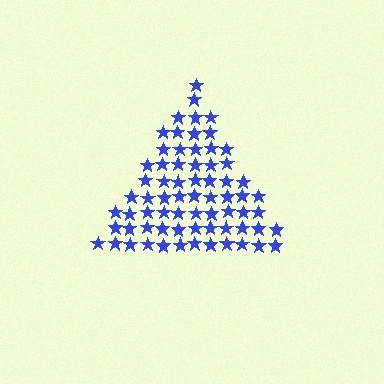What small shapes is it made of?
It is made of small stars.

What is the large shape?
The large shape is a triangle.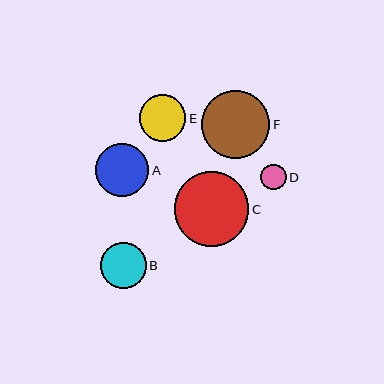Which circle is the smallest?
Circle D is the smallest with a size of approximately 26 pixels.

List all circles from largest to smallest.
From largest to smallest: C, F, A, E, B, D.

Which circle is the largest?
Circle C is the largest with a size of approximately 75 pixels.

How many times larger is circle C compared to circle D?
Circle C is approximately 2.9 times the size of circle D.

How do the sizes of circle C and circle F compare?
Circle C and circle F are approximately the same size.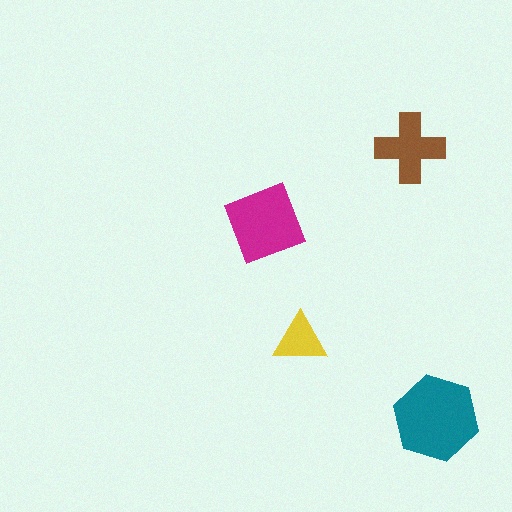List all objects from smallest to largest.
The yellow triangle, the brown cross, the magenta diamond, the teal hexagon.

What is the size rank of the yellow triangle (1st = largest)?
4th.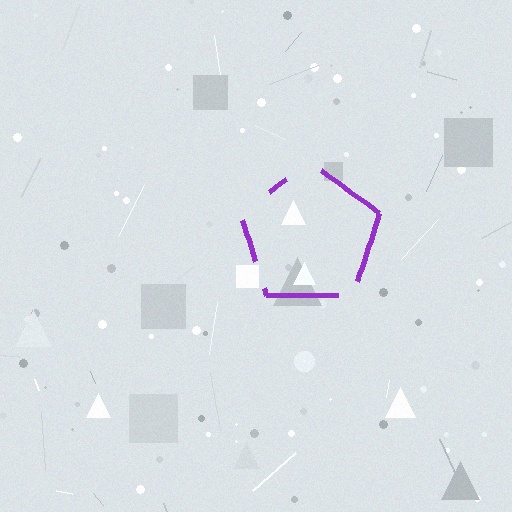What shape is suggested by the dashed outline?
The dashed outline suggests a pentagon.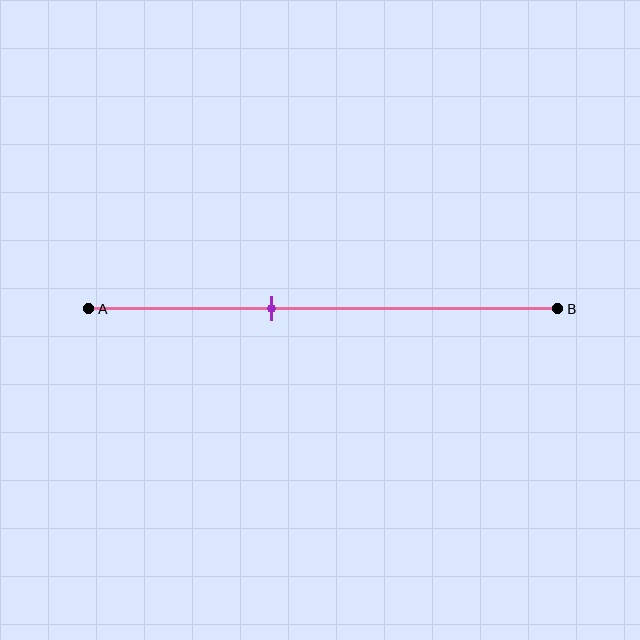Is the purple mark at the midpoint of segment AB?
No, the mark is at about 40% from A, not at the 50% midpoint.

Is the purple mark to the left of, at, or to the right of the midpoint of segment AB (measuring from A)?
The purple mark is to the left of the midpoint of segment AB.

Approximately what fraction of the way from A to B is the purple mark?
The purple mark is approximately 40% of the way from A to B.